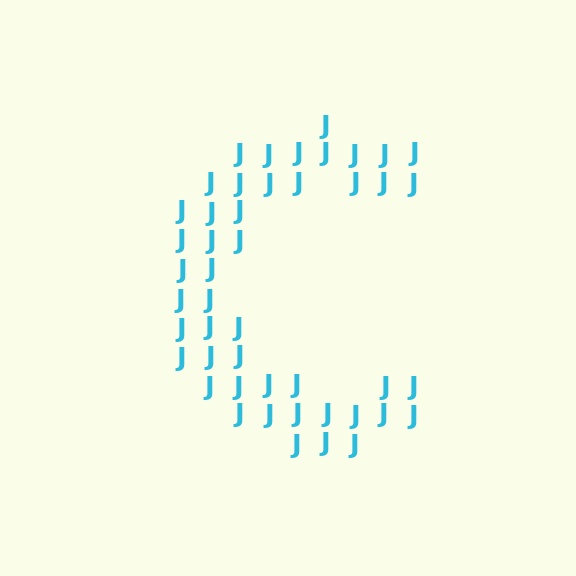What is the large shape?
The large shape is the letter C.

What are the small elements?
The small elements are letter J's.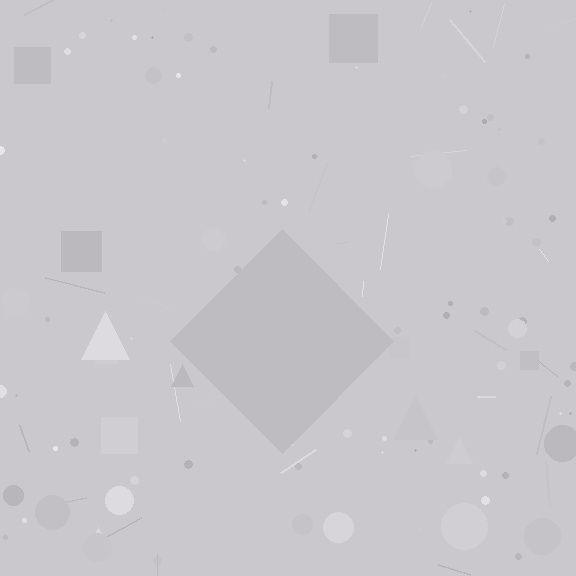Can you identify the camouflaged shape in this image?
The camouflaged shape is a diamond.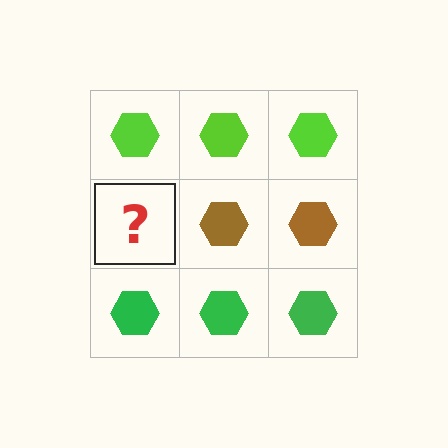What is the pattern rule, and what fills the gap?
The rule is that each row has a consistent color. The gap should be filled with a brown hexagon.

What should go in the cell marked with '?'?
The missing cell should contain a brown hexagon.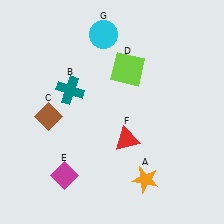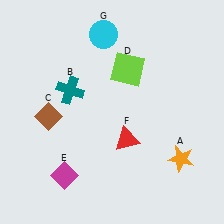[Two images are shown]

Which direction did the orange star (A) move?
The orange star (A) moved right.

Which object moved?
The orange star (A) moved right.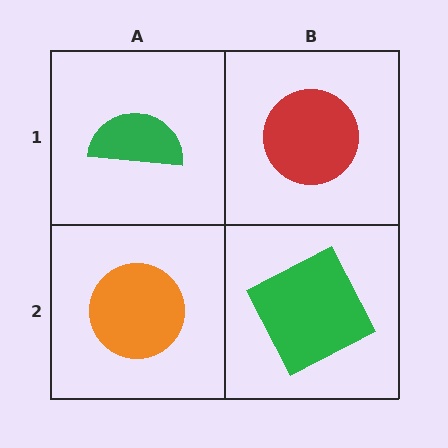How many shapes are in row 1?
2 shapes.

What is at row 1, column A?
A green semicircle.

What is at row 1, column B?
A red circle.